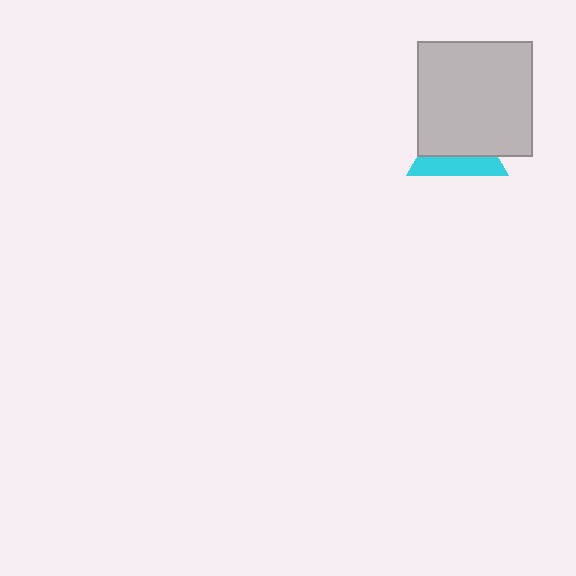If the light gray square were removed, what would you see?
You would see the complete cyan triangle.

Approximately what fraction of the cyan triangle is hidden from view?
Roughly 63% of the cyan triangle is hidden behind the light gray square.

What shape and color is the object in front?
The object in front is a light gray square.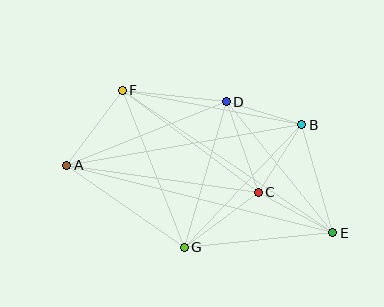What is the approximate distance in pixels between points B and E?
The distance between B and E is approximately 112 pixels.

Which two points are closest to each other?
Points B and D are closest to each other.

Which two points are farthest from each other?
Points A and E are farthest from each other.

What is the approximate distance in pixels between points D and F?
The distance between D and F is approximately 105 pixels.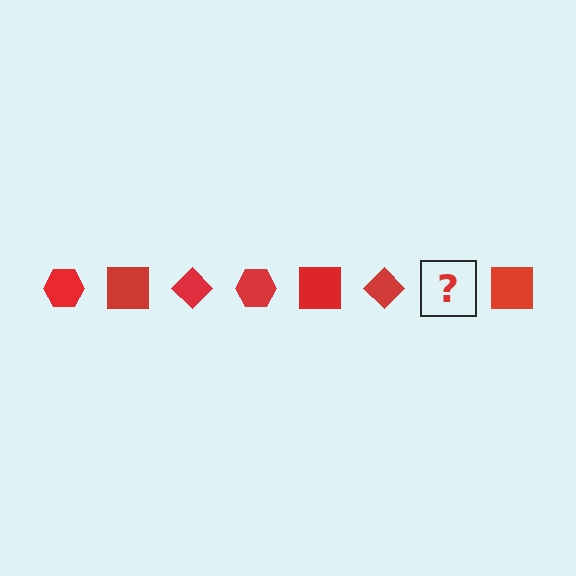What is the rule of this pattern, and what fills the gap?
The rule is that the pattern cycles through hexagon, square, diamond shapes in red. The gap should be filled with a red hexagon.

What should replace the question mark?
The question mark should be replaced with a red hexagon.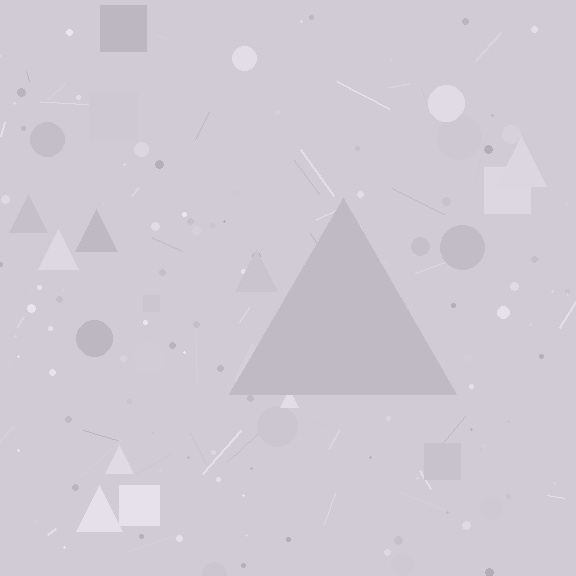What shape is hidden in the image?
A triangle is hidden in the image.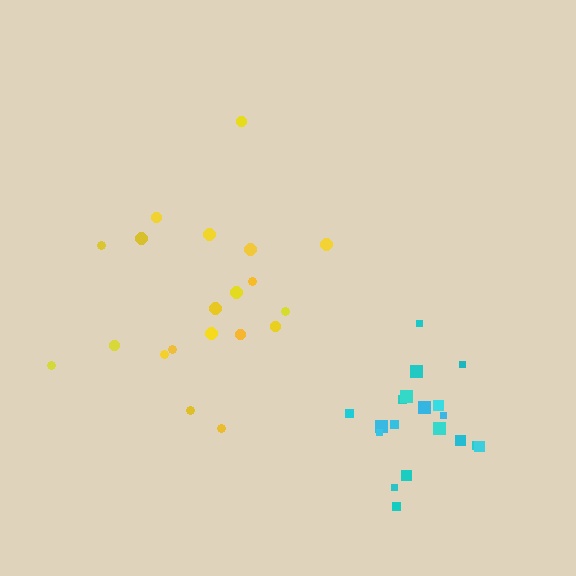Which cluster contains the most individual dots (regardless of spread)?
Yellow (20).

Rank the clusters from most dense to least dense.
cyan, yellow.